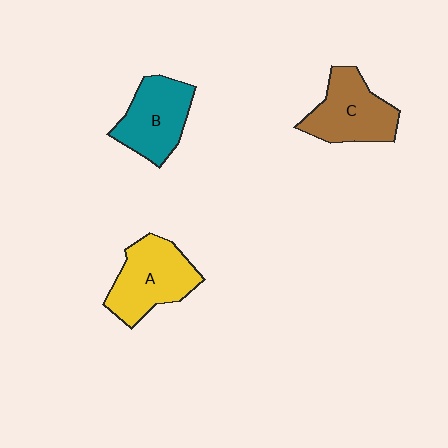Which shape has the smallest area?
Shape B (teal).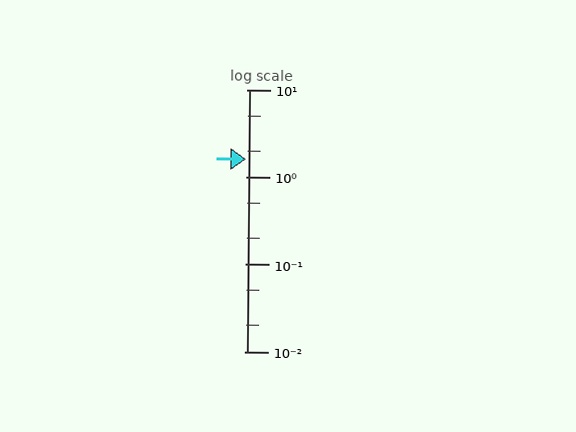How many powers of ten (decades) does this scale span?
The scale spans 3 decades, from 0.01 to 10.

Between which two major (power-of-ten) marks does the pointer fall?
The pointer is between 1 and 10.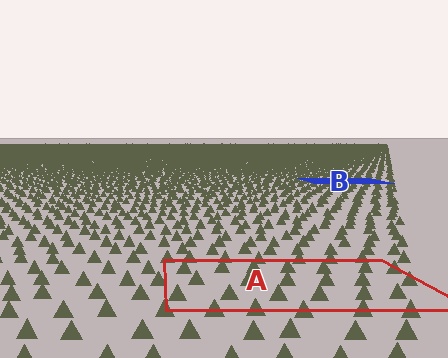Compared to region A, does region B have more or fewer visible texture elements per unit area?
Region B has more texture elements per unit area — they are packed more densely because it is farther away.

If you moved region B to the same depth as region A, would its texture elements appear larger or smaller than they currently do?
They would appear larger. At a closer depth, the same texture elements are projected at a bigger on-screen size.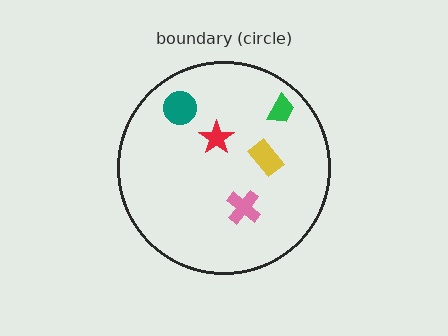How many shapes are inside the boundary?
5 inside, 0 outside.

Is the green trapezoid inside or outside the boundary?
Inside.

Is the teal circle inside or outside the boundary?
Inside.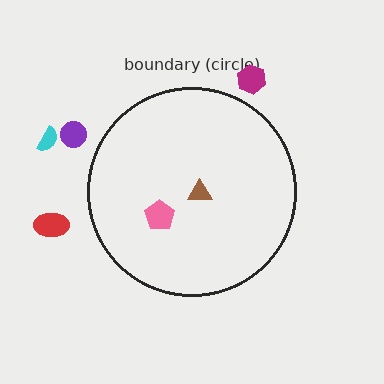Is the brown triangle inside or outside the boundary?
Inside.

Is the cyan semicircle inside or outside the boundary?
Outside.